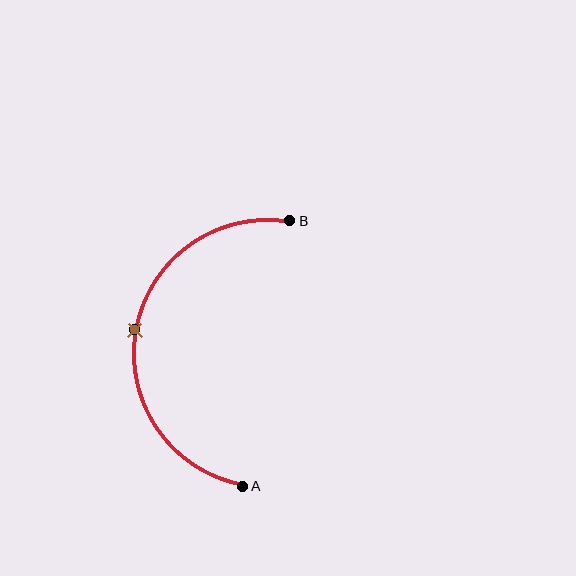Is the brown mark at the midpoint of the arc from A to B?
Yes. The brown mark lies on the arc at equal arc-length from both A and B — it is the arc midpoint.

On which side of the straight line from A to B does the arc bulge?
The arc bulges to the left of the straight line connecting A and B.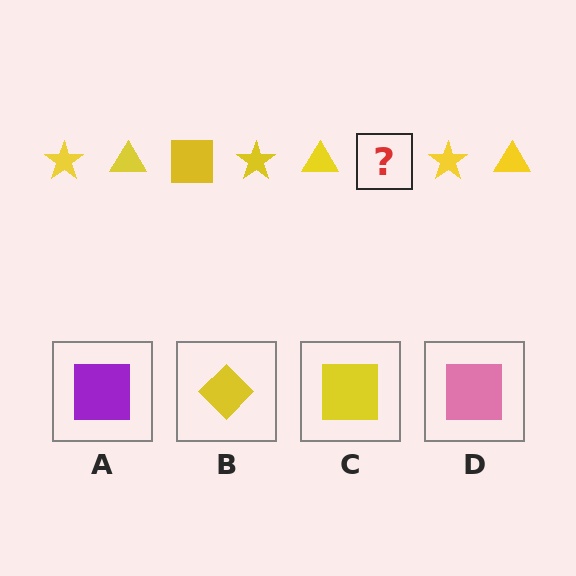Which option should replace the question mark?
Option C.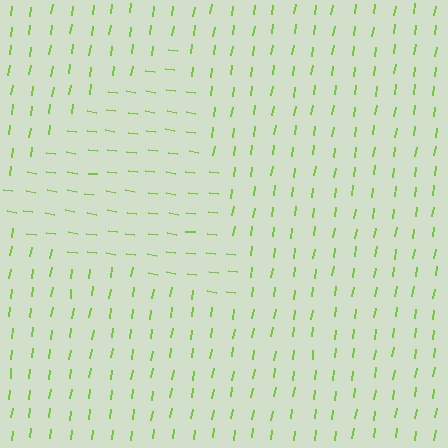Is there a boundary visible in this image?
Yes, there is a texture boundary formed by a change in line orientation.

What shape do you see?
I see a triangle.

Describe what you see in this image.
The image is filled with small lime line segments. A triangle region in the image has lines oriented differently from the surrounding lines, creating a visible texture boundary.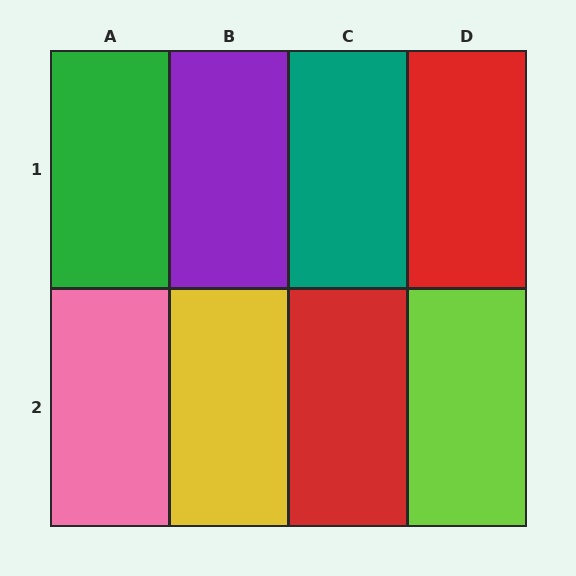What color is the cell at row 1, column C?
Teal.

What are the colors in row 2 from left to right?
Pink, yellow, red, lime.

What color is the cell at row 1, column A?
Green.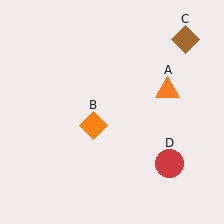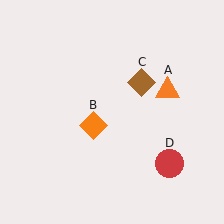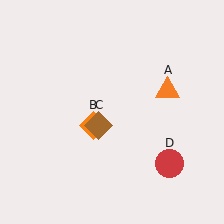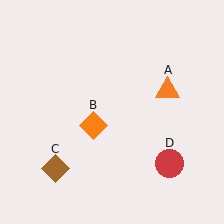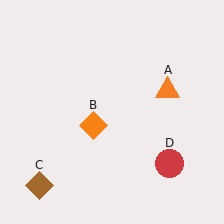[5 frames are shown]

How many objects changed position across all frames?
1 object changed position: brown diamond (object C).